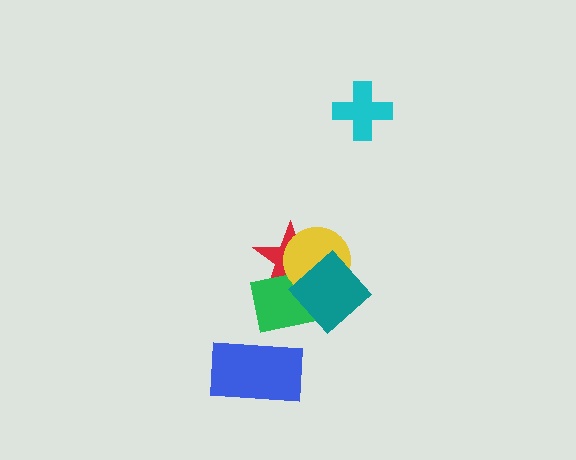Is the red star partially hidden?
Yes, it is partially covered by another shape.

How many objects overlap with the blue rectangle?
0 objects overlap with the blue rectangle.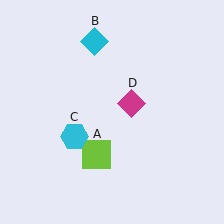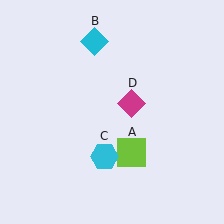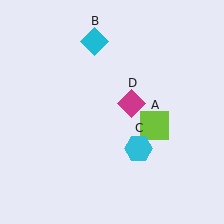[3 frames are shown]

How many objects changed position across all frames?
2 objects changed position: lime square (object A), cyan hexagon (object C).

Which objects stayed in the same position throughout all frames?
Cyan diamond (object B) and magenta diamond (object D) remained stationary.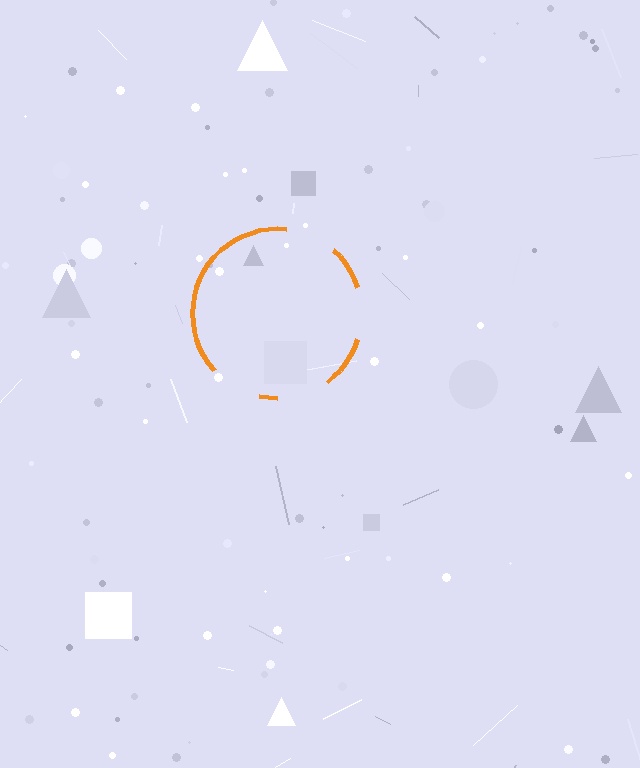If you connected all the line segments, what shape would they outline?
They would outline a circle.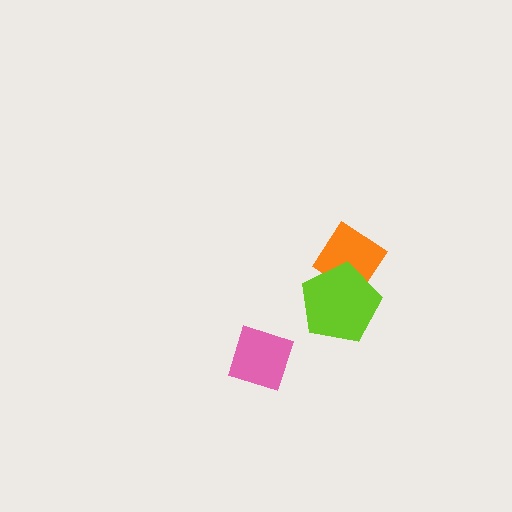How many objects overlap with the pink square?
0 objects overlap with the pink square.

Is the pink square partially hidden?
No, no other shape covers it.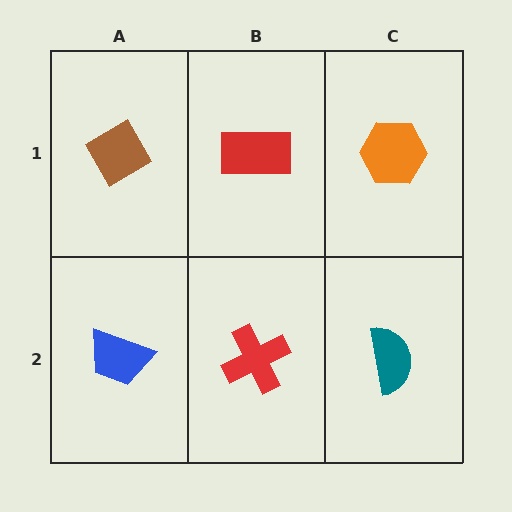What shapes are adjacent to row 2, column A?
A brown diamond (row 1, column A), a red cross (row 2, column B).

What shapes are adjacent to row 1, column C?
A teal semicircle (row 2, column C), a red rectangle (row 1, column B).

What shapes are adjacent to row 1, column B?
A red cross (row 2, column B), a brown diamond (row 1, column A), an orange hexagon (row 1, column C).